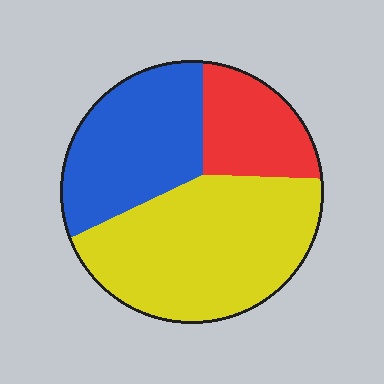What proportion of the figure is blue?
Blue covers about 30% of the figure.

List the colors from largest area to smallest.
From largest to smallest: yellow, blue, red.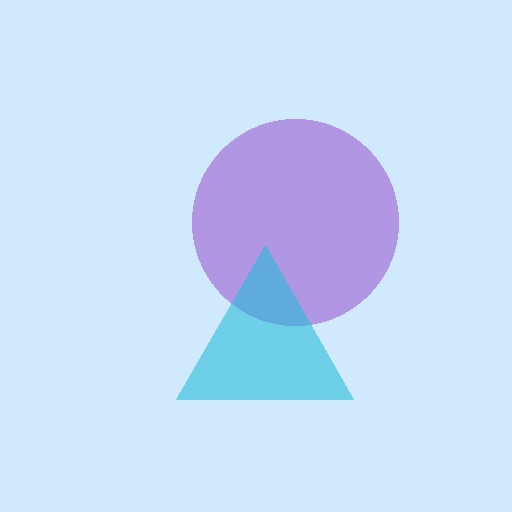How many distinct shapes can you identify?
There are 2 distinct shapes: a purple circle, a cyan triangle.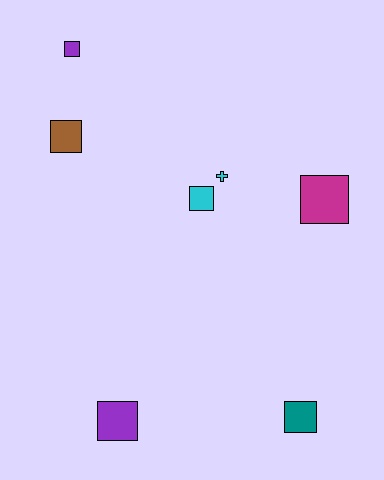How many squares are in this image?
There are 6 squares.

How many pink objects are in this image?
There are no pink objects.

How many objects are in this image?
There are 7 objects.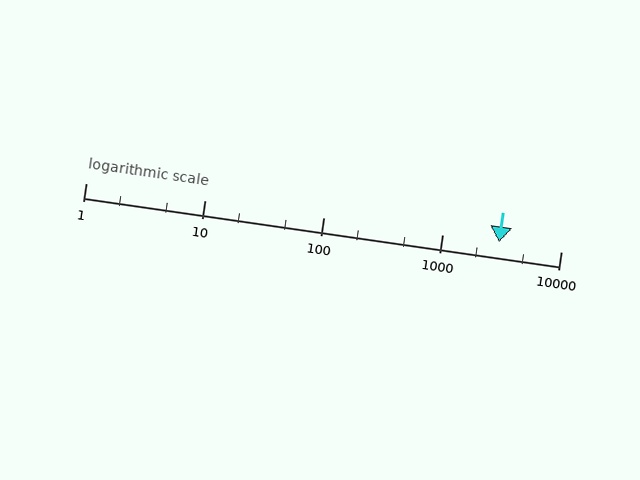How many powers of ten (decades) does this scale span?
The scale spans 4 decades, from 1 to 10000.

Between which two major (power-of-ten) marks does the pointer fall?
The pointer is between 1000 and 10000.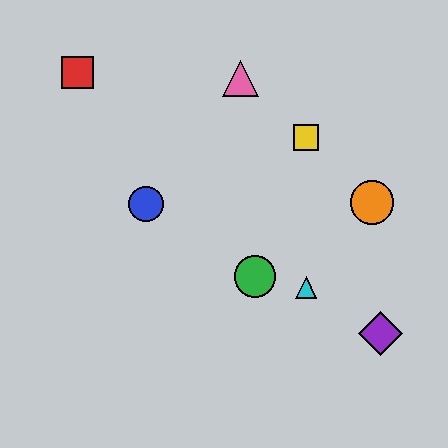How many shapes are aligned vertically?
2 shapes (the yellow square, the cyan triangle) are aligned vertically.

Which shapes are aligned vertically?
The yellow square, the cyan triangle are aligned vertically.